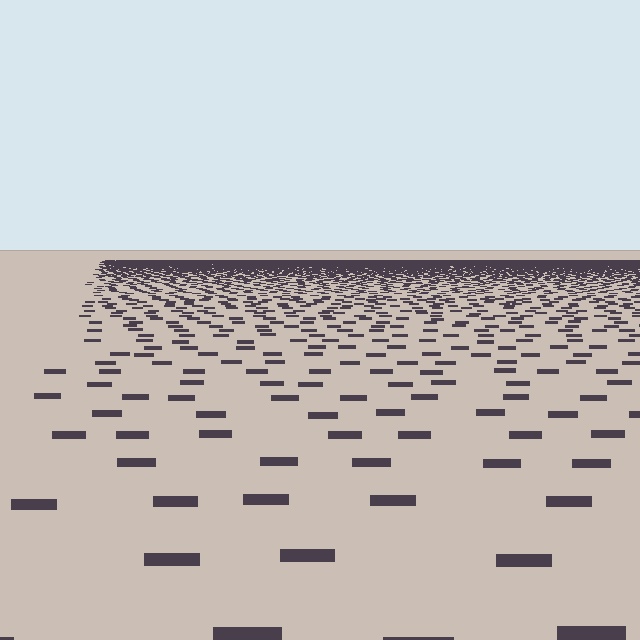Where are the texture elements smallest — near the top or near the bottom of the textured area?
Near the top.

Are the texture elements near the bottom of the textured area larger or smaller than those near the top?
Larger. Near the bottom, elements are closer to the viewer and appear at a bigger on-screen size.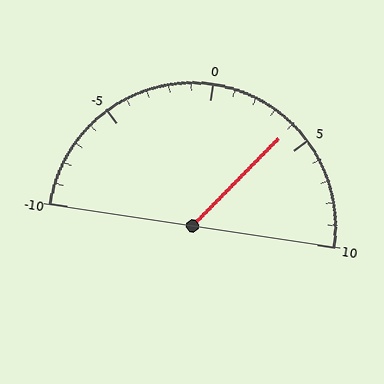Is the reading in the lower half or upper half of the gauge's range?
The reading is in the upper half of the range (-10 to 10).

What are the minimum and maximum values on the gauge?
The gauge ranges from -10 to 10.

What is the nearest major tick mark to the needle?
The nearest major tick mark is 5.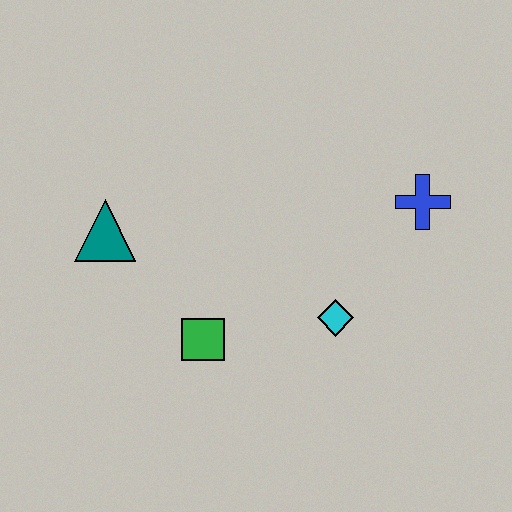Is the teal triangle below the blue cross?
Yes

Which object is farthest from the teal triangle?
The blue cross is farthest from the teal triangle.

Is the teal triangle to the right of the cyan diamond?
No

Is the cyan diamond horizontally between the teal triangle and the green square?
No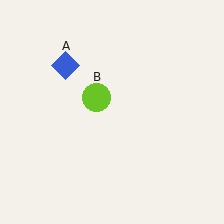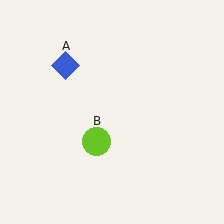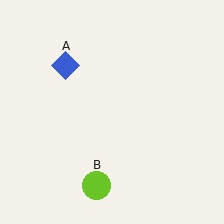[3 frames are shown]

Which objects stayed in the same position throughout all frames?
Blue diamond (object A) remained stationary.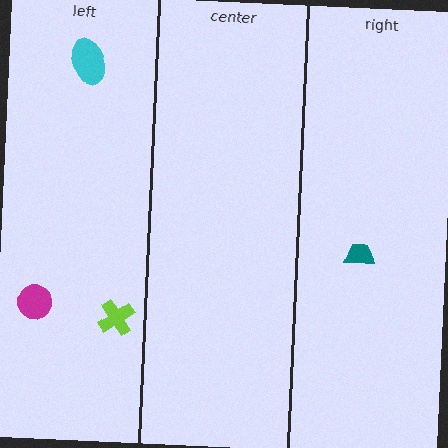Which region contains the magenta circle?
The left region.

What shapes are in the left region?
The cyan ellipse, the magenta circle, the lime cross.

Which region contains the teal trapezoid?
The right region.